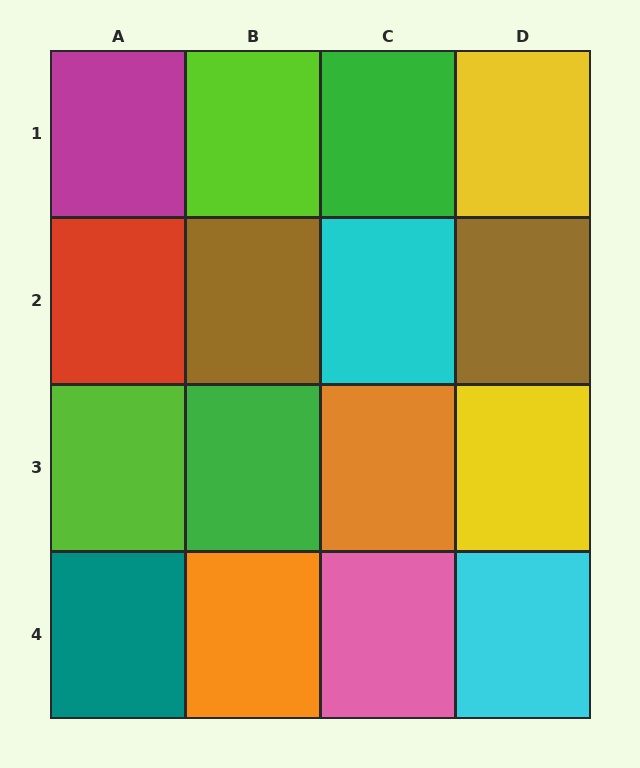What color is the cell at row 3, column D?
Yellow.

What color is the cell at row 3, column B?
Green.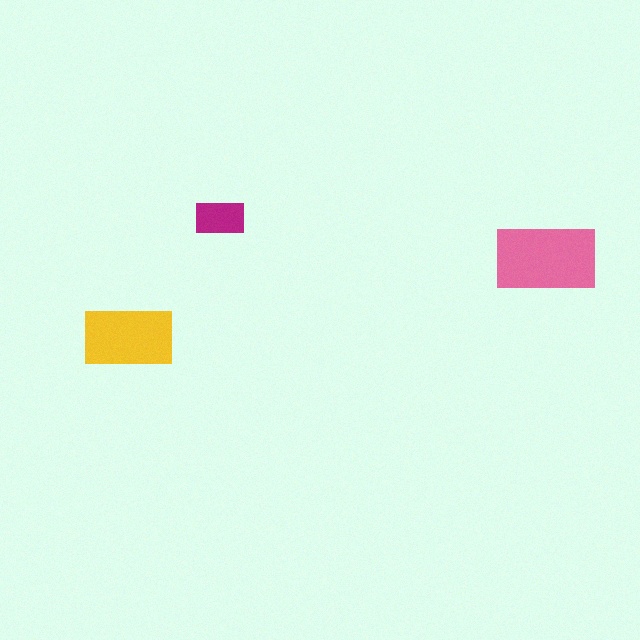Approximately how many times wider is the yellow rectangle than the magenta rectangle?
About 2 times wider.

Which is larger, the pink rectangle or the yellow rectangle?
The pink one.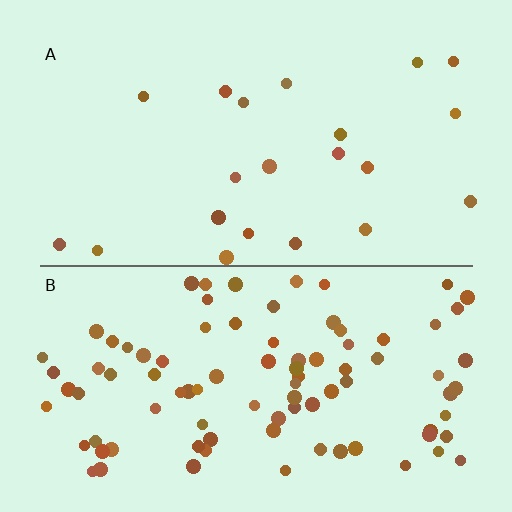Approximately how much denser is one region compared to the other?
Approximately 4.3× — region B over region A.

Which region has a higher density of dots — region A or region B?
B (the bottom).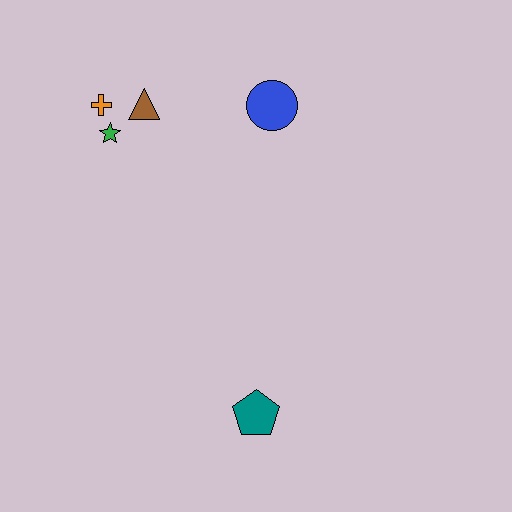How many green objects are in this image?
There is 1 green object.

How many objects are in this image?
There are 5 objects.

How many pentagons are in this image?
There is 1 pentagon.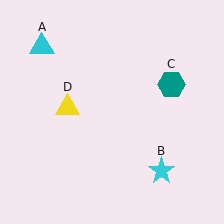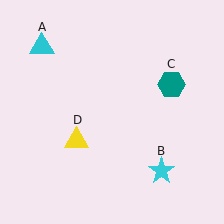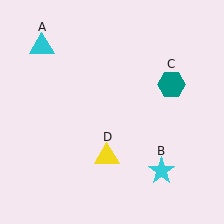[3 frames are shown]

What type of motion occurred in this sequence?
The yellow triangle (object D) rotated counterclockwise around the center of the scene.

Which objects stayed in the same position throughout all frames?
Cyan triangle (object A) and cyan star (object B) and teal hexagon (object C) remained stationary.